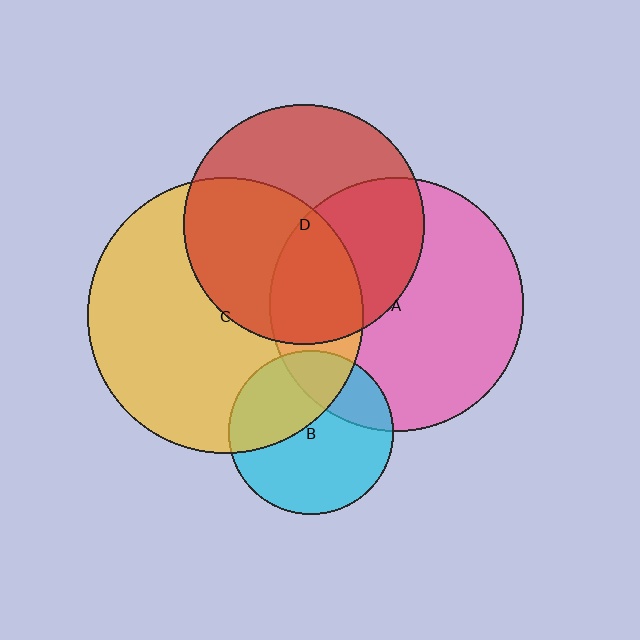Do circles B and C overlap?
Yes.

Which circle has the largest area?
Circle C (yellow).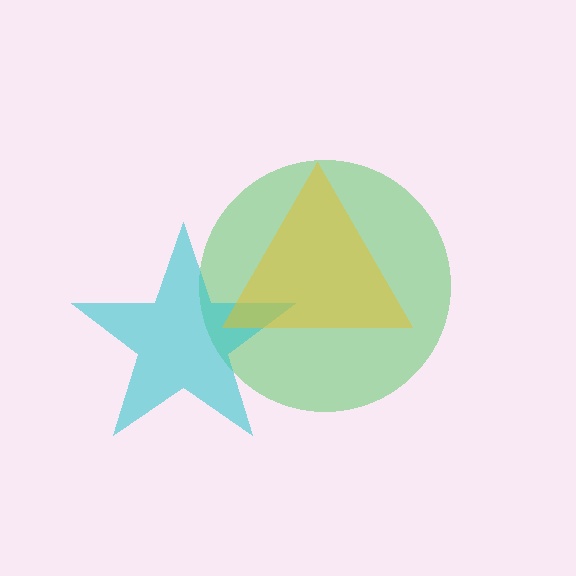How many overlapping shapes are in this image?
There are 3 overlapping shapes in the image.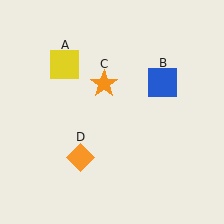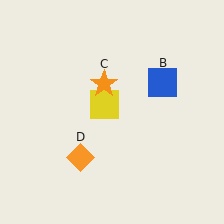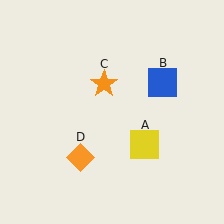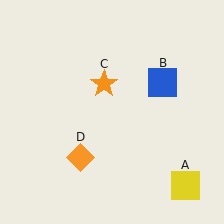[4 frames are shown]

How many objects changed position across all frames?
1 object changed position: yellow square (object A).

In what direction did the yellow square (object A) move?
The yellow square (object A) moved down and to the right.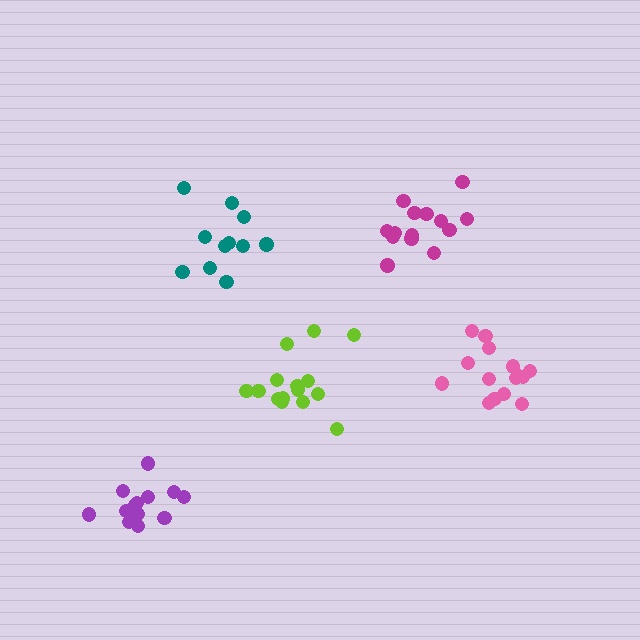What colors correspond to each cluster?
The clusters are colored: teal, purple, pink, lime, magenta.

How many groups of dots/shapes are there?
There are 5 groups.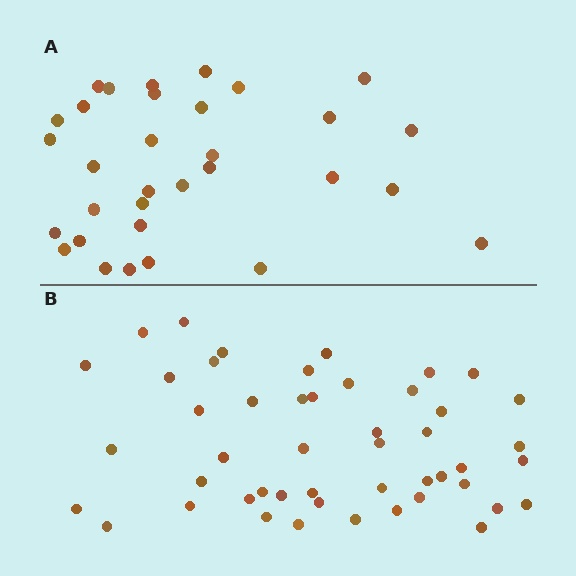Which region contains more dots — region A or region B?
Region B (the bottom region) has more dots.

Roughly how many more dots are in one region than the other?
Region B has approximately 15 more dots than region A.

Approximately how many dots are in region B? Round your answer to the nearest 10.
About 50 dots. (The exact count is 48, which rounds to 50.)